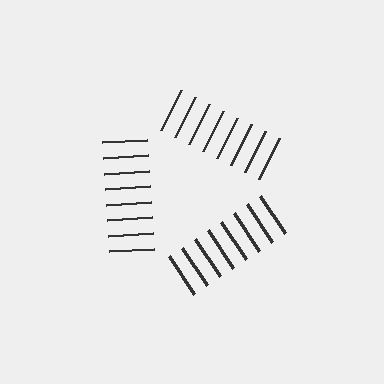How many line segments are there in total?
24 — 8 along each of the 3 edges.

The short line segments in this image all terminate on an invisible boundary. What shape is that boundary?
An illusory triangle — the line segments terminate on its edges but no continuous stroke is drawn.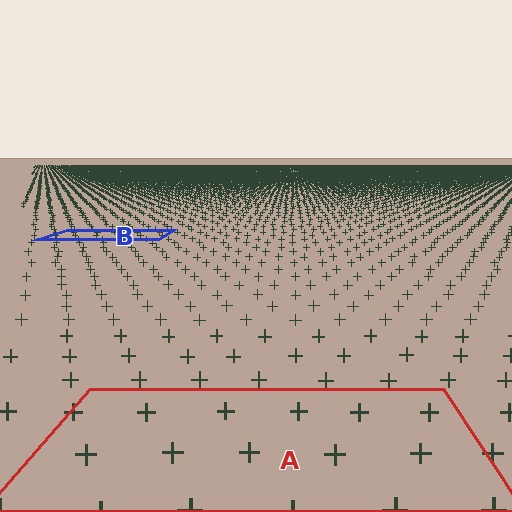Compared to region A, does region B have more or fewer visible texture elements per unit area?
Region B has more texture elements per unit area — they are packed more densely because it is farther away.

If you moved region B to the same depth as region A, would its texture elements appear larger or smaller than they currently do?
They would appear larger. At a closer depth, the same texture elements are projected at a bigger on-screen size.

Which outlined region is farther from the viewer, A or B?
Region B is farther from the viewer — the texture elements inside it appear smaller and more densely packed.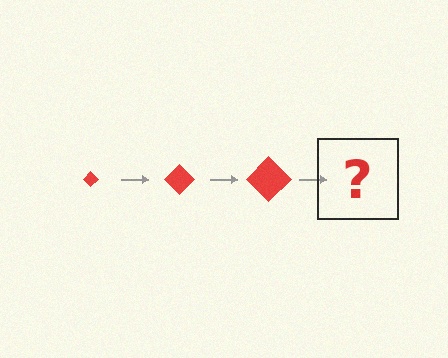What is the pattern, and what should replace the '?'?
The pattern is that the diamond gets progressively larger each step. The '?' should be a red diamond, larger than the previous one.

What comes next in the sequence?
The next element should be a red diamond, larger than the previous one.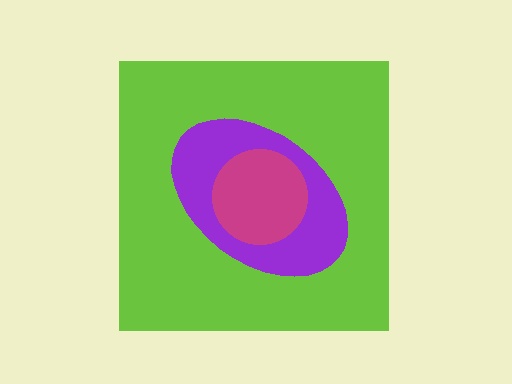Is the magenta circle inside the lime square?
Yes.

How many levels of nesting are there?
3.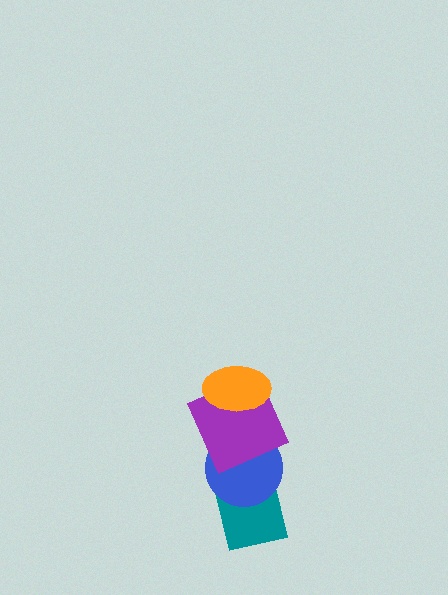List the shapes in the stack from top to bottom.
From top to bottom: the orange ellipse, the purple square, the blue circle, the teal square.